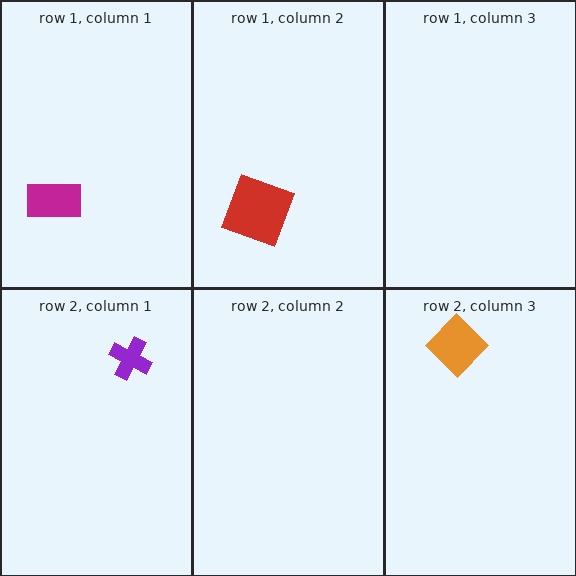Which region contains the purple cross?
The row 2, column 1 region.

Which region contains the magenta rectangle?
The row 1, column 1 region.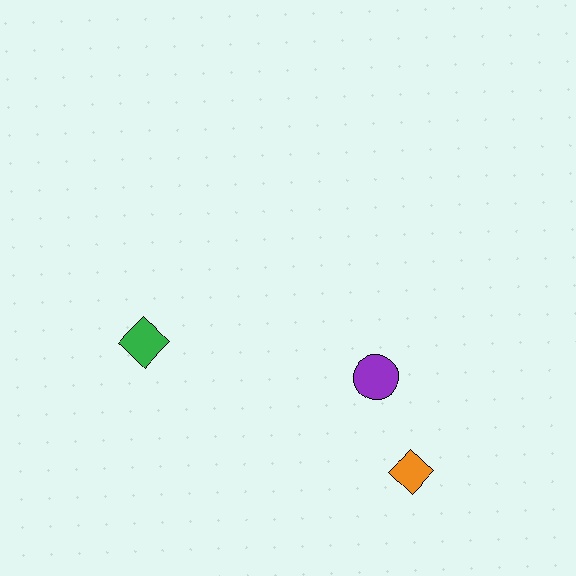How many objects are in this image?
There are 3 objects.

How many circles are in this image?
There is 1 circle.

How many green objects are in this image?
There is 1 green object.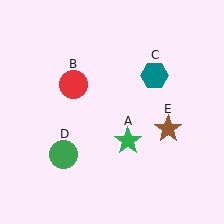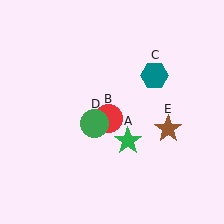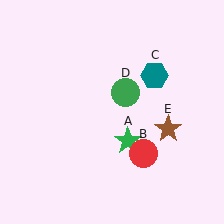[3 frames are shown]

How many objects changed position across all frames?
2 objects changed position: red circle (object B), green circle (object D).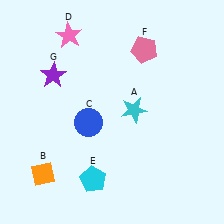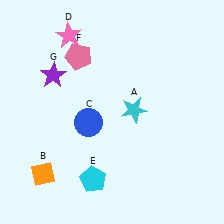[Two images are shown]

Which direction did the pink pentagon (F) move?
The pink pentagon (F) moved left.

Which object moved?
The pink pentagon (F) moved left.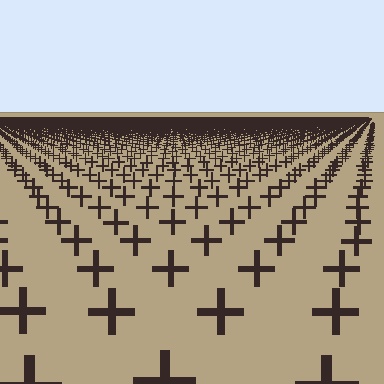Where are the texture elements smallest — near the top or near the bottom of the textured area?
Near the top.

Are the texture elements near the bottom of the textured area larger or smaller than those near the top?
Larger. Near the bottom, elements are closer to the viewer and appear at a bigger on-screen size.